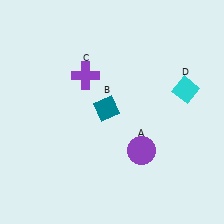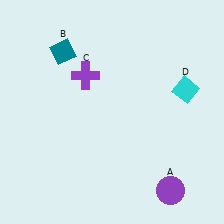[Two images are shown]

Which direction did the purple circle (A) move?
The purple circle (A) moved down.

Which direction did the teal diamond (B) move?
The teal diamond (B) moved up.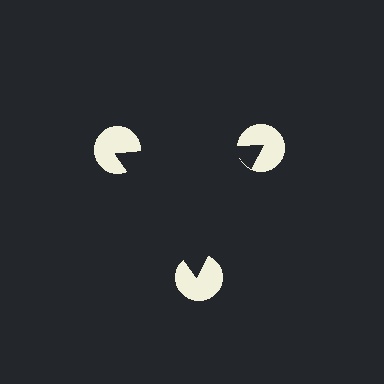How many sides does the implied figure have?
3 sides.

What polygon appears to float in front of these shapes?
An illusory triangle — its edges are inferred from the aligned wedge cuts in the pac-man discs, not physically drawn.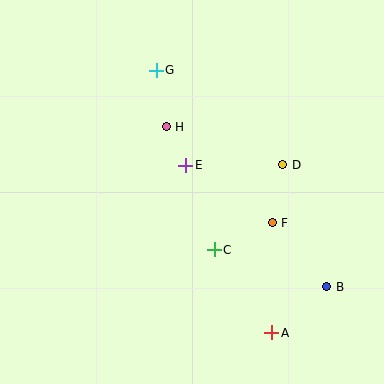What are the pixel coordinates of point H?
Point H is at (166, 127).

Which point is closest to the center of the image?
Point E at (186, 165) is closest to the center.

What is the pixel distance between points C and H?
The distance between C and H is 132 pixels.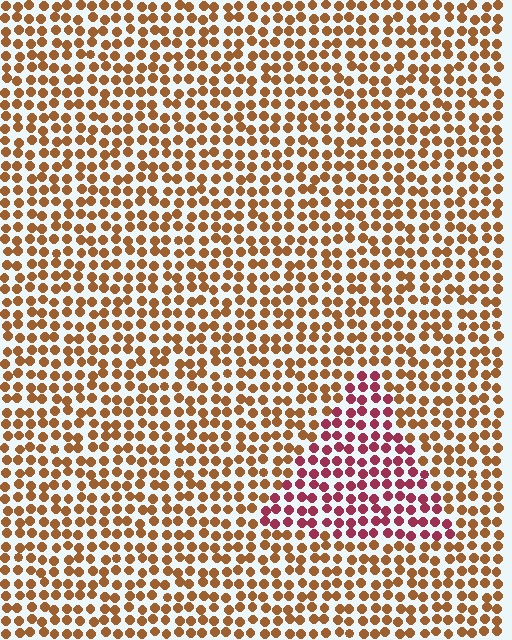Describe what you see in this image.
The image is filled with small brown elements in a uniform arrangement. A triangle-shaped region is visible where the elements are tinted to a slightly different hue, forming a subtle color boundary.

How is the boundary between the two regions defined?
The boundary is defined purely by a slight shift in hue (about 45 degrees). Spacing, size, and orientation are identical on both sides.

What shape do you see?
I see a triangle.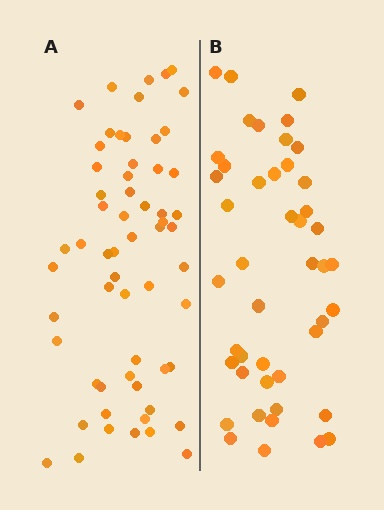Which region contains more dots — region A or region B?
Region A (the left region) has more dots.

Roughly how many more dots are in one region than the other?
Region A has approximately 15 more dots than region B.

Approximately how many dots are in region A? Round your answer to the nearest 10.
About 60 dots.